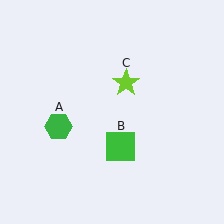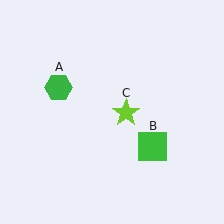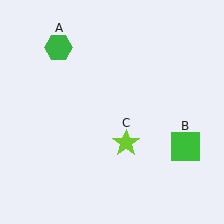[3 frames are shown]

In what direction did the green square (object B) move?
The green square (object B) moved right.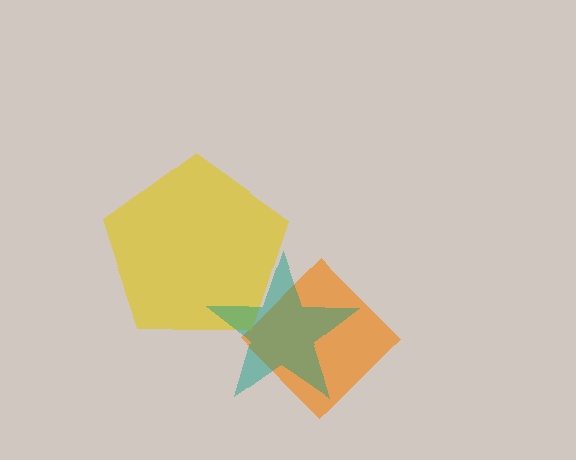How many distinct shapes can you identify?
There are 3 distinct shapes: an orange diamond, a yellow pentagon, a teal star.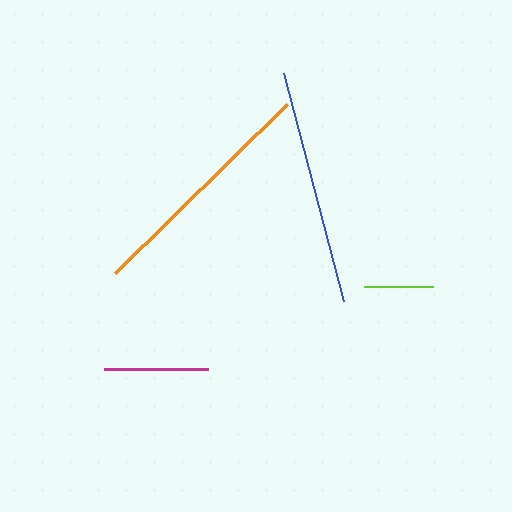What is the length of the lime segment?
The lime segment is approximately 69 pixels long.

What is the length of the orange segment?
The orange segment is approximately 241 pixels long.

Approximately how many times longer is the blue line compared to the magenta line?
The blue line is approximately 2.3 times the length of the magenta line.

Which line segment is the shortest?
The lime line is the shortest at approximately 69 pixels.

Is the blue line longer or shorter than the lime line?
The blue line is longer than the lime line.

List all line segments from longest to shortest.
From longest to shortest: orange, blue, magenta, lime.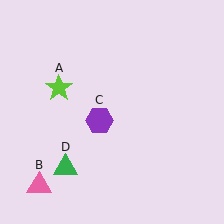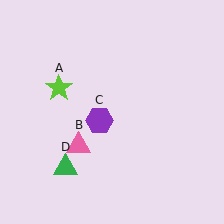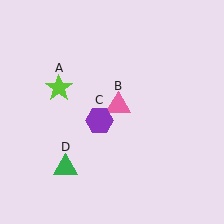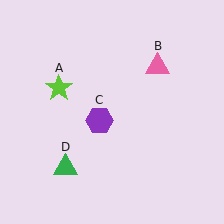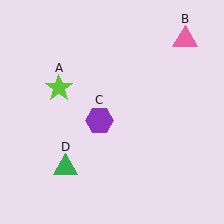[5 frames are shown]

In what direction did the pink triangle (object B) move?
The pink triangle (object B) moved up and to the right.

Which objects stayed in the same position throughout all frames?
Lime star (object A) and purple hexagon (object C) and green triangle (object D) remained stationary.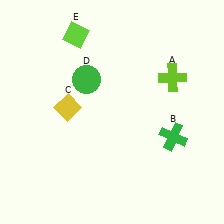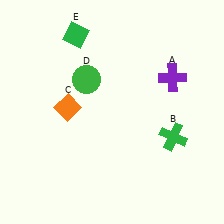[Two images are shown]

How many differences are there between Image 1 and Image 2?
There are 3 differences between the two images.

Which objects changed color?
A changed from lime to purple. C changed from yellow to orange. E changed from lime to green.